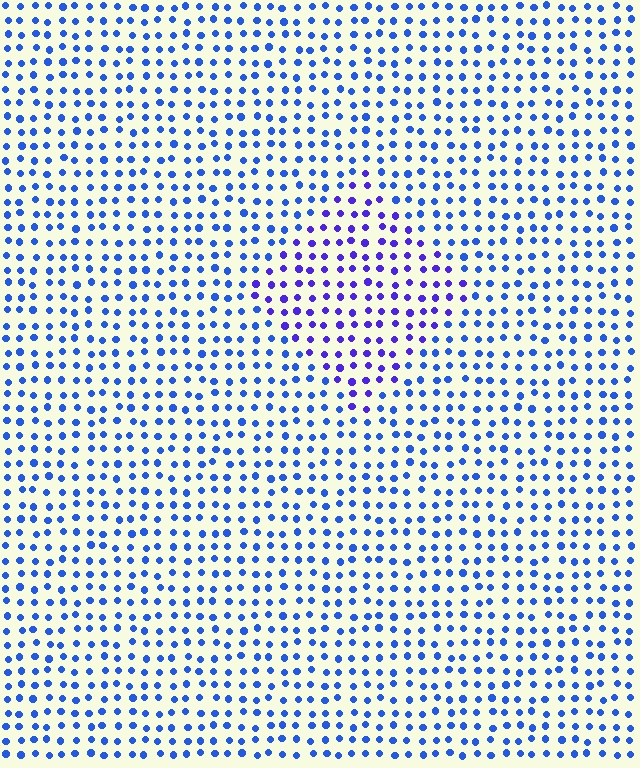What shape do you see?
I see a diamond.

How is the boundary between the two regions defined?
The boundary is defined purely by a slight shift in hue (about 30 degrees). Spacing, size, and orientation are identical on both sides.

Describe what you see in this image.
The image is filled with small blue elements in a uniform arrangement. A diamond-shaped region is visible where the elements are tinted to a slightly different hue, forming a subtle color boundary.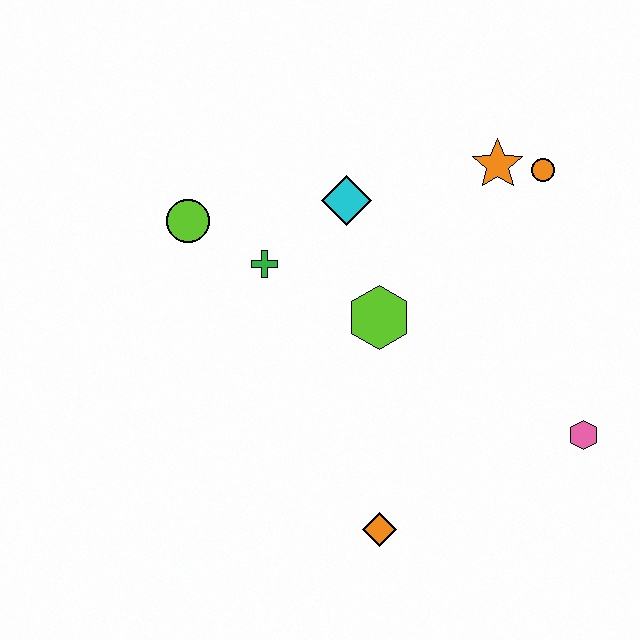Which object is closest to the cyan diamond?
The green cross is closest to the cyan diamond.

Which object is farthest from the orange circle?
The orange diamond is farthest from the orange circle.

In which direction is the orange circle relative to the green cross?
The orange circle is to the right of the green cross.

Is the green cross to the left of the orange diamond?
Yes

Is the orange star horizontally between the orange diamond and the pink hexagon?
Yes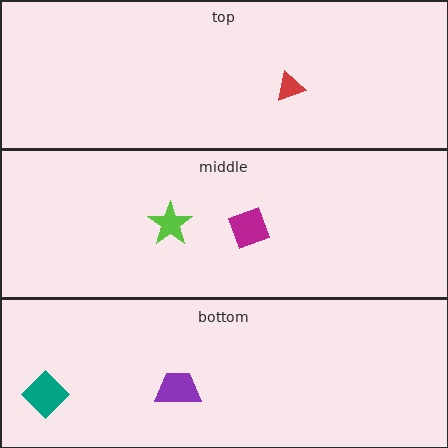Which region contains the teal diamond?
The bottom region.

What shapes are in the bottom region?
The purple trapezoid, the teal diamond.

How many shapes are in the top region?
1.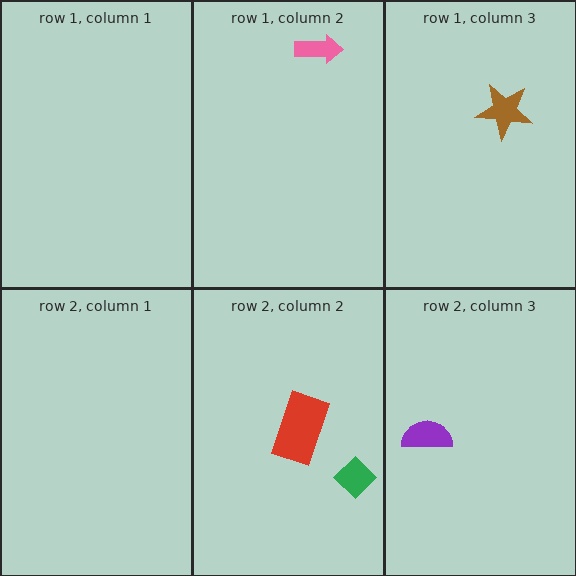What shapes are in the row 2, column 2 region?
The red rectangle, the green diamond.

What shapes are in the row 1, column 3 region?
The brown star.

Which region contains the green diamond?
The row 2, column 2 region.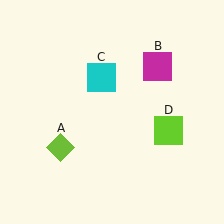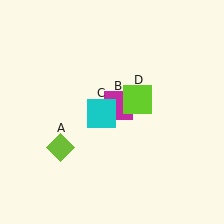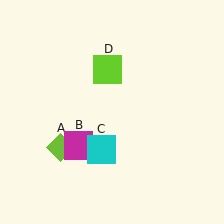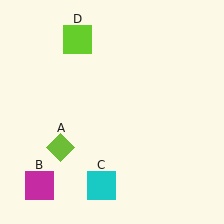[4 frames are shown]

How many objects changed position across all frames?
3 objects changed position: magenta square (object B), cyan square (object C), lime square (object D).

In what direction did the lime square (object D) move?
The lime square (object D) moved up and to the left.